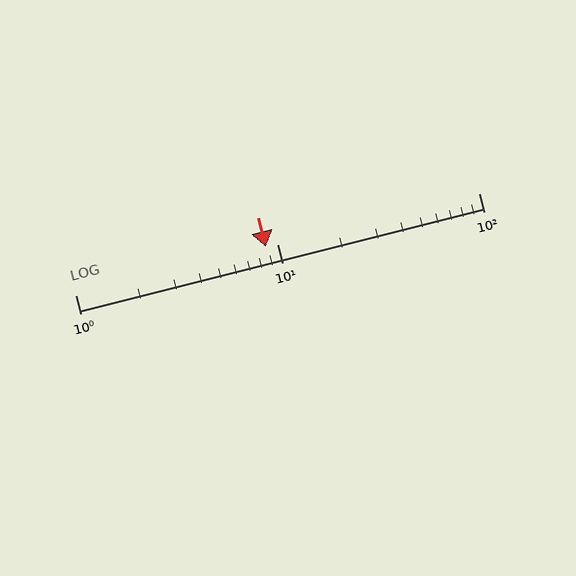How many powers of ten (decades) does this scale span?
The scale spans 2 decades, from 1 to 100.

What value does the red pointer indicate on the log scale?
The pointer indicates approximately 8.8.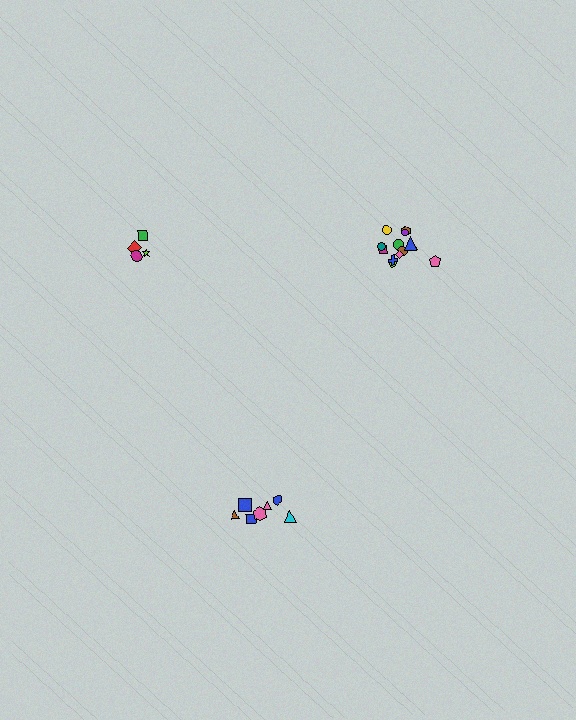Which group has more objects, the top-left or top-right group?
The top-right group.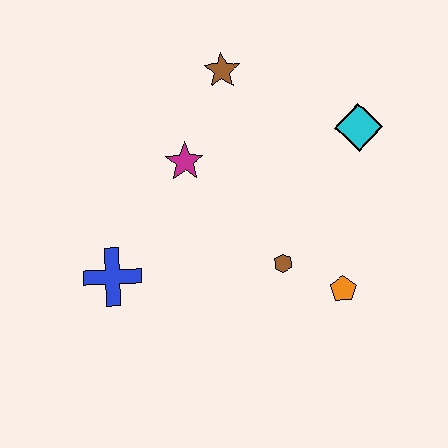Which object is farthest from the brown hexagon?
The brown star is farthest from the brown hexagon.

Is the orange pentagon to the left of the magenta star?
No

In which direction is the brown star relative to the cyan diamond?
The brown star is to the left of the cyan diamond.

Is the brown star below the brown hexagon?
No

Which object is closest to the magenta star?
The brown star is closest to the magenta star.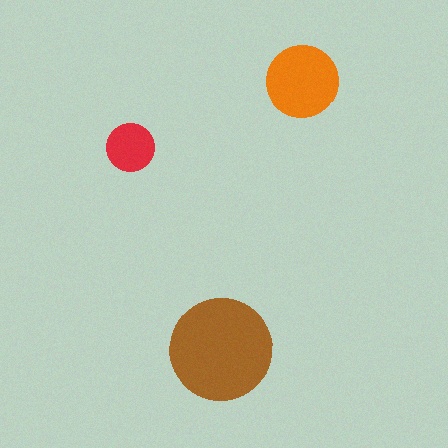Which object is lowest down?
The brown circle is bottommost.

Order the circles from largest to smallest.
the brown one, the orange one, the red one.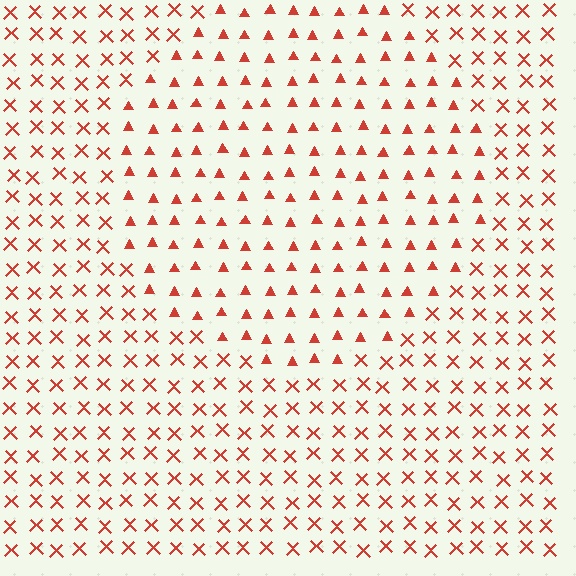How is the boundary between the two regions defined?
The boundary is defined by a change in element shape: triangles inside vs. X marks outside. All elements share the same color and spacing.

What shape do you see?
I see a circle.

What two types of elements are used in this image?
The image uses triangles inside the circle region and X marks outside it.